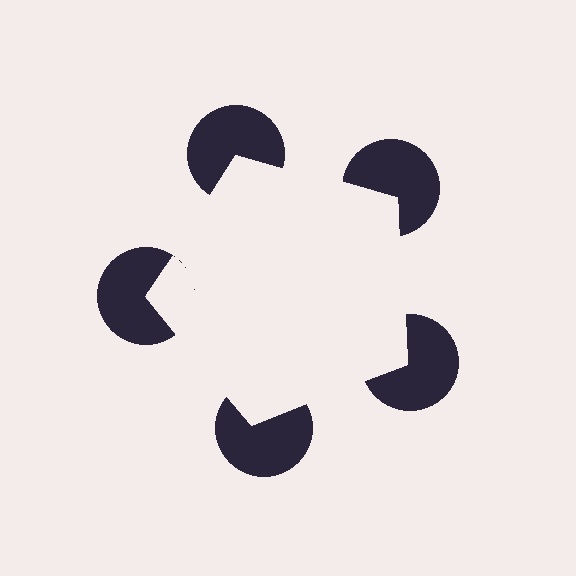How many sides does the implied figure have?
5 sides.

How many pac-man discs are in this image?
There are 5 — one at each vertex of the illusory pentagon.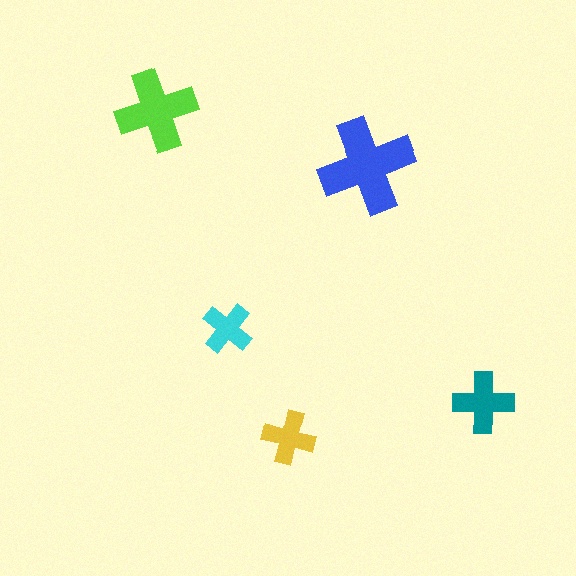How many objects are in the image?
There are 5 objects in the image.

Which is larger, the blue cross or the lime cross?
The blue one.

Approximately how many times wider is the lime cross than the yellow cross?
About 1.5 times wider.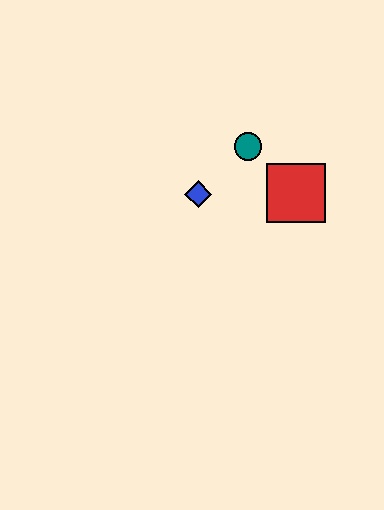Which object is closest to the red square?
The teal circle is closest to the red square.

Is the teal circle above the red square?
Yes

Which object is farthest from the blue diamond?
The red square is farthest from the blue diamond.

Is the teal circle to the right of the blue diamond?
Yes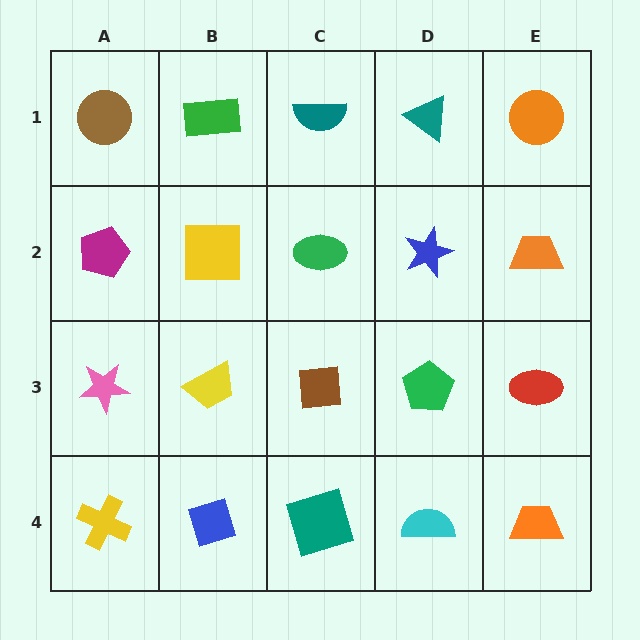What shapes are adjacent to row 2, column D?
A teal triangle (row 1, column D), a green pentagon (row 3, column D), a green ellipse (row 2, column C), an orange trapezoid (row 2, column E).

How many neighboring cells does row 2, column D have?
4.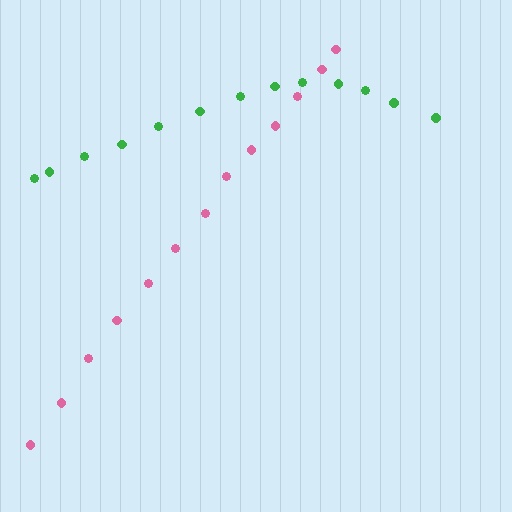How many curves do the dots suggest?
There are 2 distinct paths.